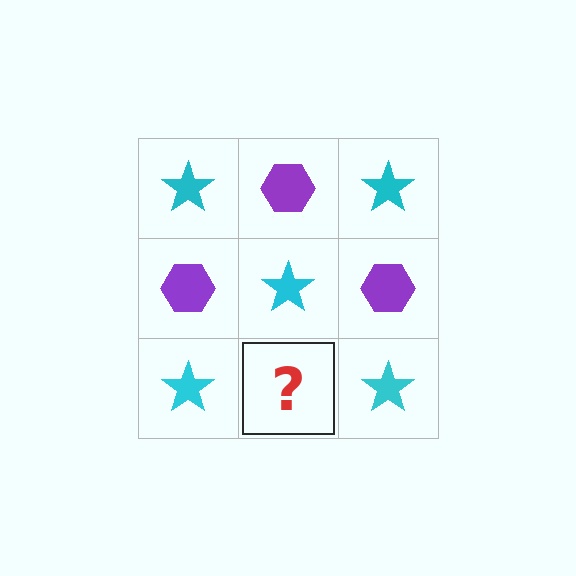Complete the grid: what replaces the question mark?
The question mark should be replaced with a purple hexagon.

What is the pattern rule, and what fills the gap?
The rule is that it alternates cyan star and purple hexagon in a checkerboard pattern. The gap should be filled with a purple hexagon.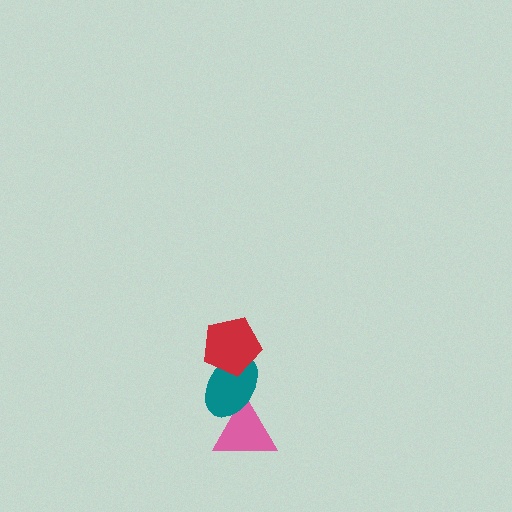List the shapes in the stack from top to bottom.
From top to bottom: the red pentagon, the teal ellipse, the pink triangle.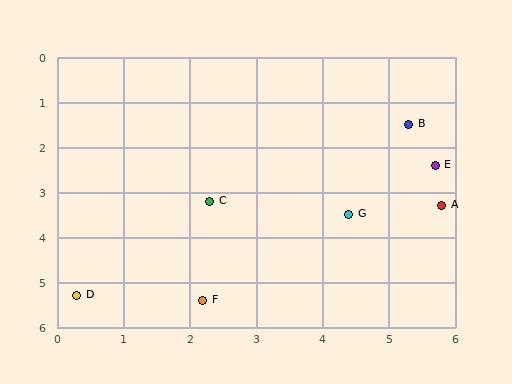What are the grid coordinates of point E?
Point E is at approximately (5.7, 2.4).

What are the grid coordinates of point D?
Point D is at approximately (0.3, 5.3).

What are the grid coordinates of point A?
Point A is at approximately (5.8, 3.3).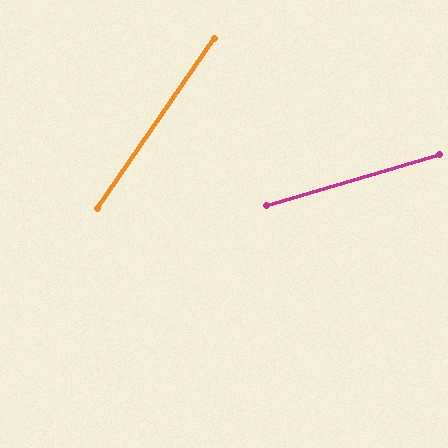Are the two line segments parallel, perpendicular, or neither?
Neither parallel nor perpendicular — they differ by about 39°.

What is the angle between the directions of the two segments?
Approximately 39 degrees.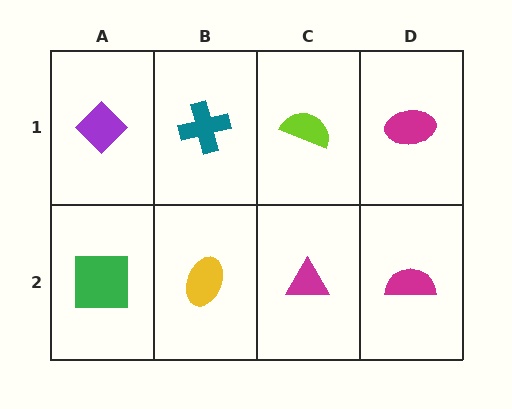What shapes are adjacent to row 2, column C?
A lime semicircle (row 1, column C), a yellow ellipse (row 2, column B), a magenta semicircle (row 2, column D).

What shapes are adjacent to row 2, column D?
A magenta ellipse (row 1, column D), a magenta triangle (row 2, column C).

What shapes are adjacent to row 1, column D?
A magenta semicircle (row 2, column D), a lime semicircle (row 1, column C).